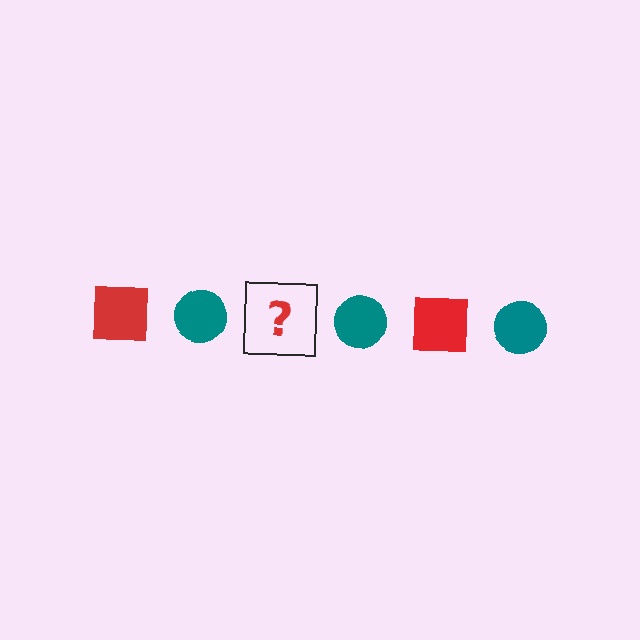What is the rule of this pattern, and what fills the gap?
The rule is that the pattern alternates between red square and teal circle. The gap should be filled with a red square.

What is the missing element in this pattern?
The missing element is a red square.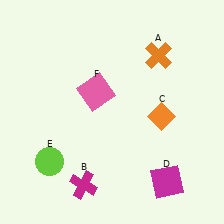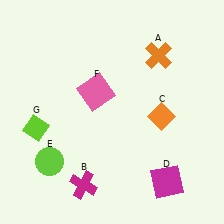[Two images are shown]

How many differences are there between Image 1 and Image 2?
There is 1 difference between the two images.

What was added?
A lime diamond (G) was added in Image 2.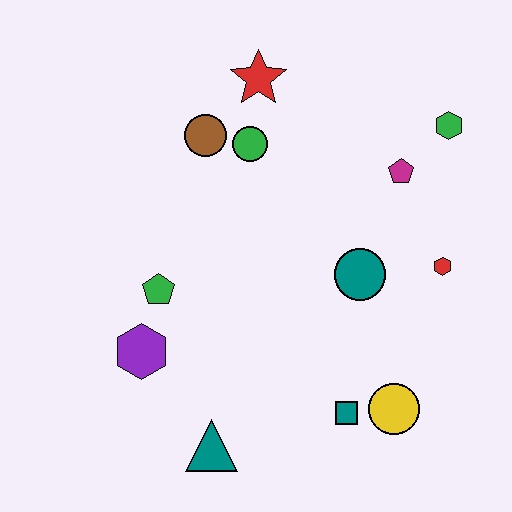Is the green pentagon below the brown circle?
Yes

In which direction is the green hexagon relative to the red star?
The green hexagon is to the right of the red star.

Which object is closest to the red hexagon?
The teal circle is closest to the red hexagon.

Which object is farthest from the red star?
The teal triangle is farthest from the red star.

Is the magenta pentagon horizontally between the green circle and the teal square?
No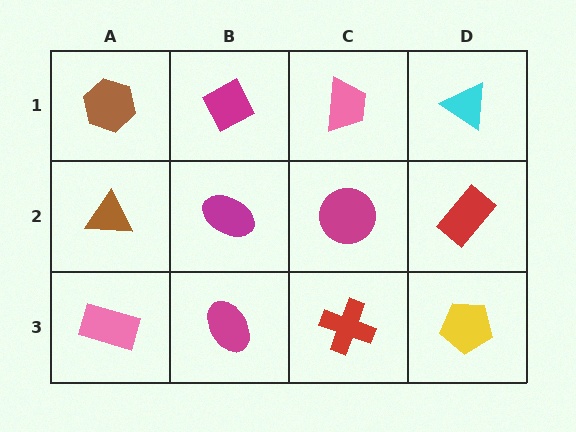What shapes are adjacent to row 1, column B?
A magenta ellipse (row 2, column B), a brown hexagon (row 1, column A), a pink trapezoid (row 1, column C).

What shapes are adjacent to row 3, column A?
A brown triangle (row 2, column A), a magenta ellipse (row 3, column B).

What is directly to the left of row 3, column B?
A pink rectangle.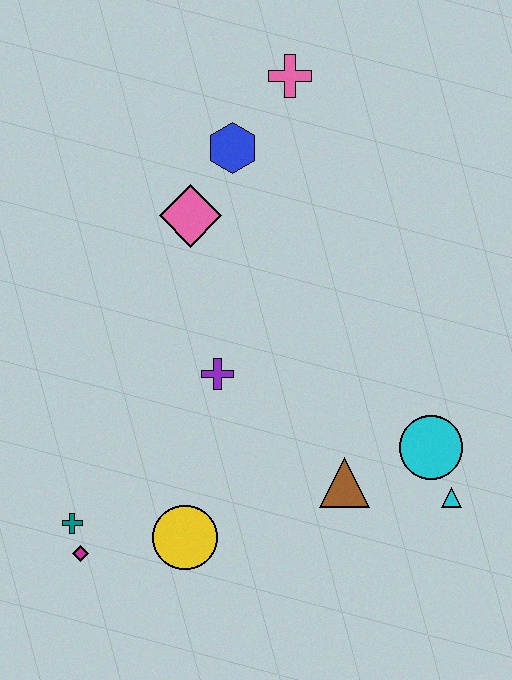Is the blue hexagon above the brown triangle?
Yes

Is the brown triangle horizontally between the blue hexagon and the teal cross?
No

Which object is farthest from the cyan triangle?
The pink cross is farthest from the cyan triangle.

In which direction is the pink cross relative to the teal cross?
The pink cross is above the teal cross.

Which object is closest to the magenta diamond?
The teal cross is closest to the magenta diamond.